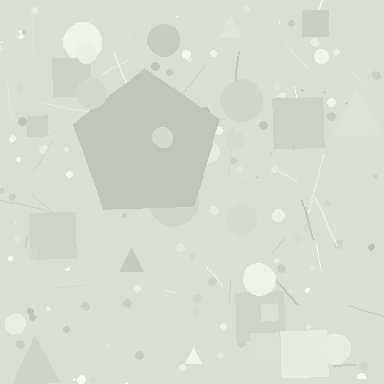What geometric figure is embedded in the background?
A pentagon is embedded in the background.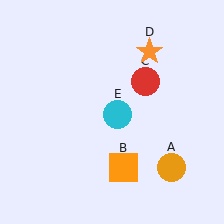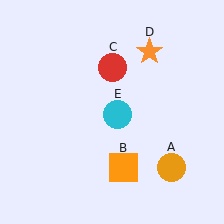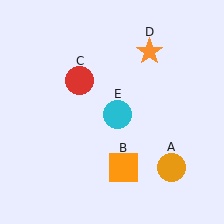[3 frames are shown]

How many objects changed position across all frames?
1 object changed position: red circle (object C).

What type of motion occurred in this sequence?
The red circle (object C) rotated counterclockwise around the center of the scene.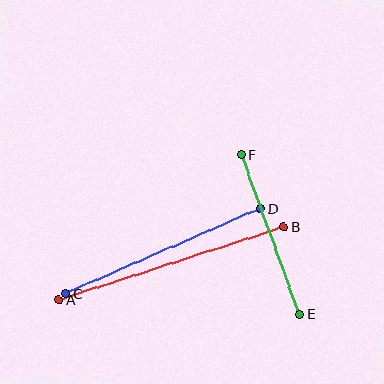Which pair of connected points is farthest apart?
Points A and B are farthest apart.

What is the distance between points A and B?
The distance is approximately 237 pixels.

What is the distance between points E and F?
The distance is approximately 170 pixels.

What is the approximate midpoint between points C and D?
The midpoint is at approximately (163, 251) pixels.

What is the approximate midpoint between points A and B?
The midpoint is at approximately (171, 263) pixels.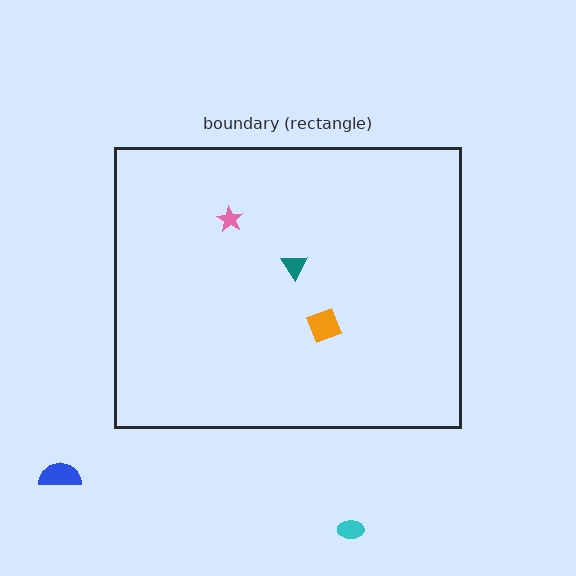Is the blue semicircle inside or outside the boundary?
Outside.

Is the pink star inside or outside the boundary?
Inside.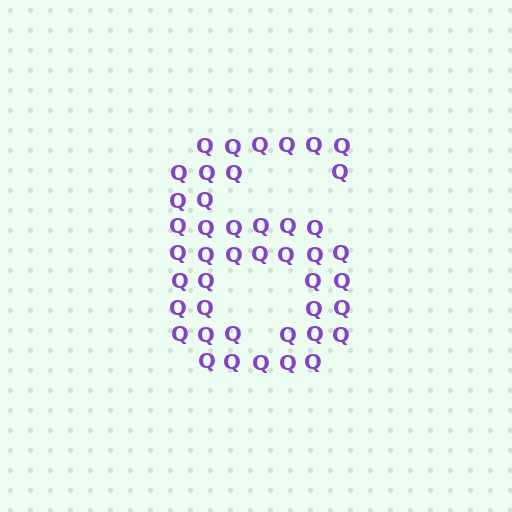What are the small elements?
The small elements are letter Q's.